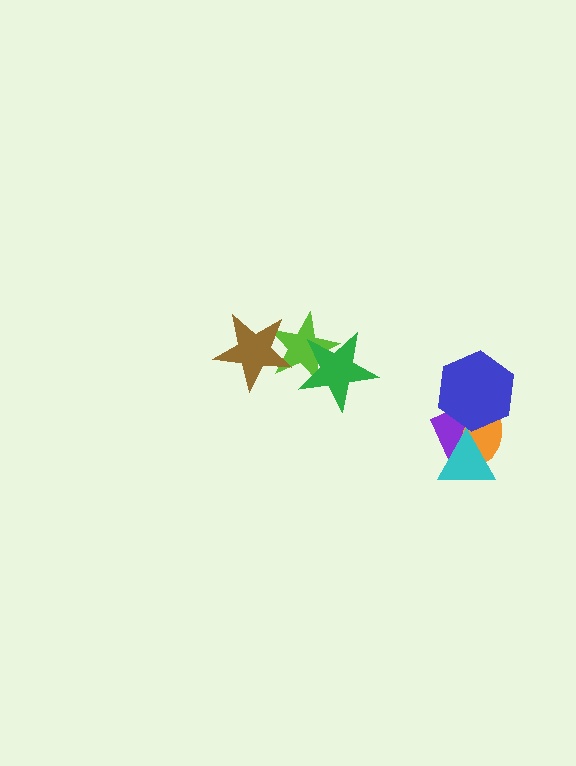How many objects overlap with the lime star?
2 objects overlap with the lime star.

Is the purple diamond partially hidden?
Yes, it is partially covered by another shape.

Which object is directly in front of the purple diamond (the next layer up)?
The orange ellipse is directly in front of the purple diamond.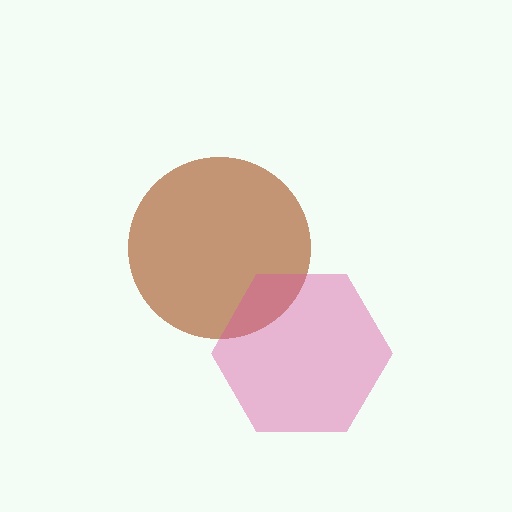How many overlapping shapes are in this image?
There are 2 overlapping shapes in the image.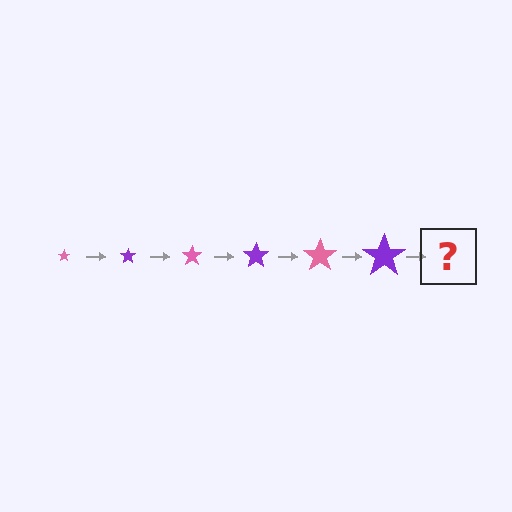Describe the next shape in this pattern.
It should be a pink star, larger than the previous one.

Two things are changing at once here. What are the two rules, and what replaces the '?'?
The two rules are that the star grows larger each step and the color cycles through pink and purple. The '?' should be a pink star, larger than the previous one.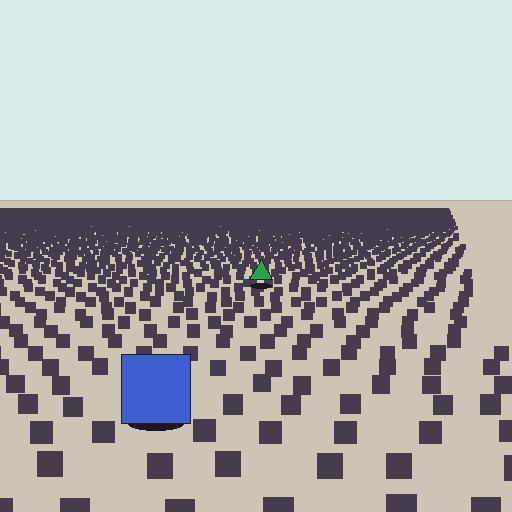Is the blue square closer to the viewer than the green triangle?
Yes. The blue square is closer — you can tell from the texture gradient: the ground texture is coarser near it.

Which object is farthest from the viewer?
The green triangle is farthest from the viewer. It appears smaller and the ground texture around it is denser.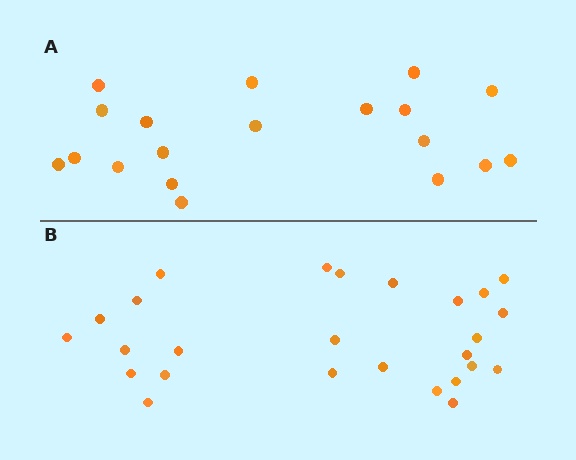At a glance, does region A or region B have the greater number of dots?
Region B (the bottom region) has more dots.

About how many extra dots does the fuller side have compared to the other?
Region B has roughly 8 or so more dots than region A.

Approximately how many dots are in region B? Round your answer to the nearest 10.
About 30 dots. (The exact count is 26, which rounds to 30.)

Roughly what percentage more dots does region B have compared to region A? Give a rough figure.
About 35% more.